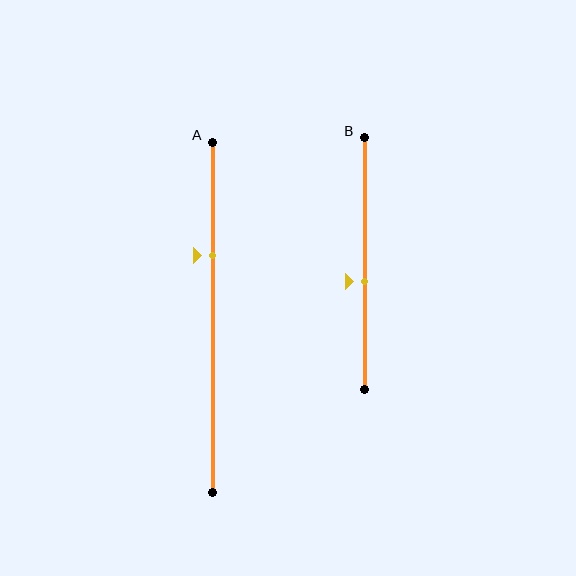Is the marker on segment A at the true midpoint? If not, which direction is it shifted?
No, the marker on segment A is shifted upward by about 18% of the segment length.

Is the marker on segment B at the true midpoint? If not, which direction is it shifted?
No, the marker on segment B is shifted downward by about 7% of the segment length.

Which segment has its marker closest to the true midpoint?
Segment B has its marker closest to the true midpoint.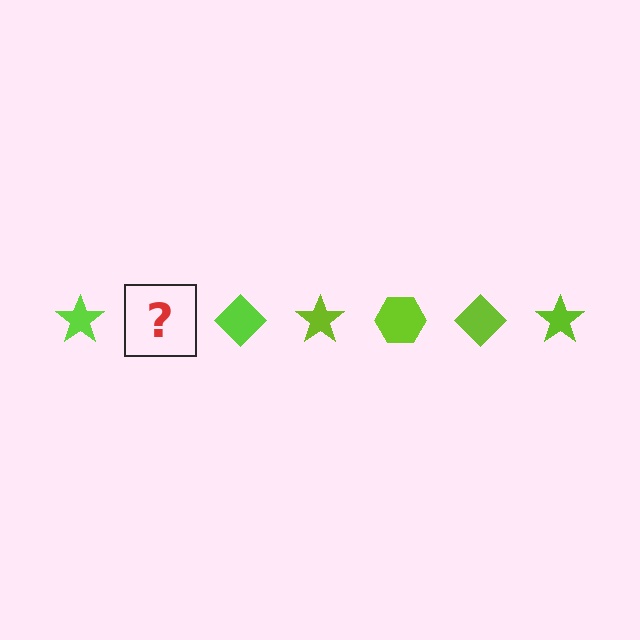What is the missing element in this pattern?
The missing element is a lime hexagon.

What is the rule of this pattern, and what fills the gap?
The rule is that the pattern cycles through star, hexagon, diamond shapes in lime. The gap should be filled with a lime hexagon.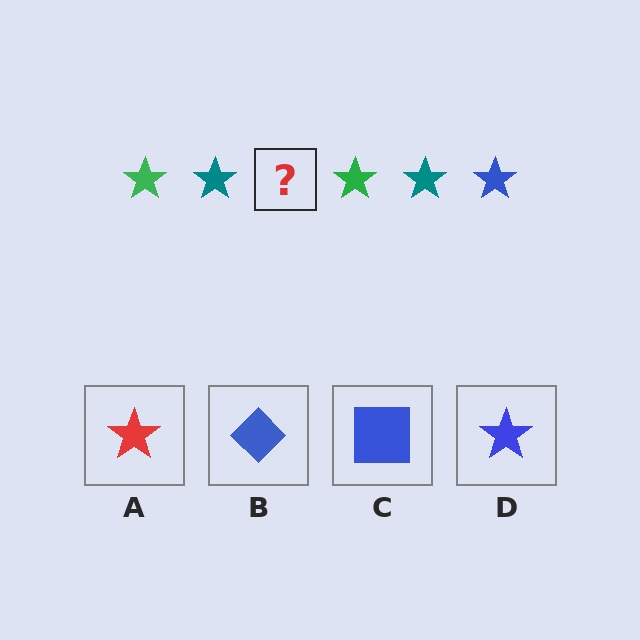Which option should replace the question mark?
Option D.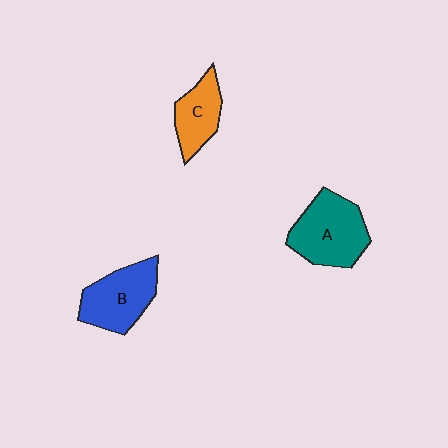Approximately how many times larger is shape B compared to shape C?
Approximately 1.4 times.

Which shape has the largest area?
Shape A (teal).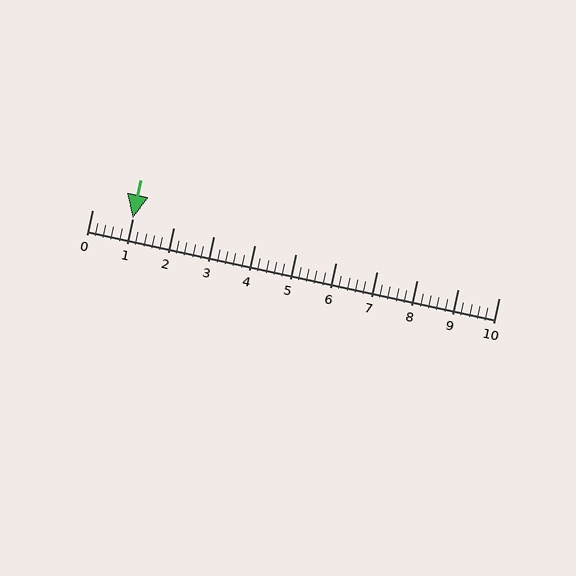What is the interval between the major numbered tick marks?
The major tick marks are spaced 1 units apart.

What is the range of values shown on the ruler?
The ruler shows values from 0 to 10.